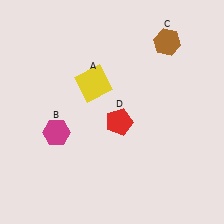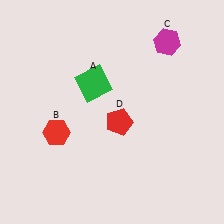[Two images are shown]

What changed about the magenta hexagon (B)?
In Image 1, B is magenta. In Image 2, it changed to red.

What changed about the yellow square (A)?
In Image 1, A is yellow. In Image 2, it changed to green.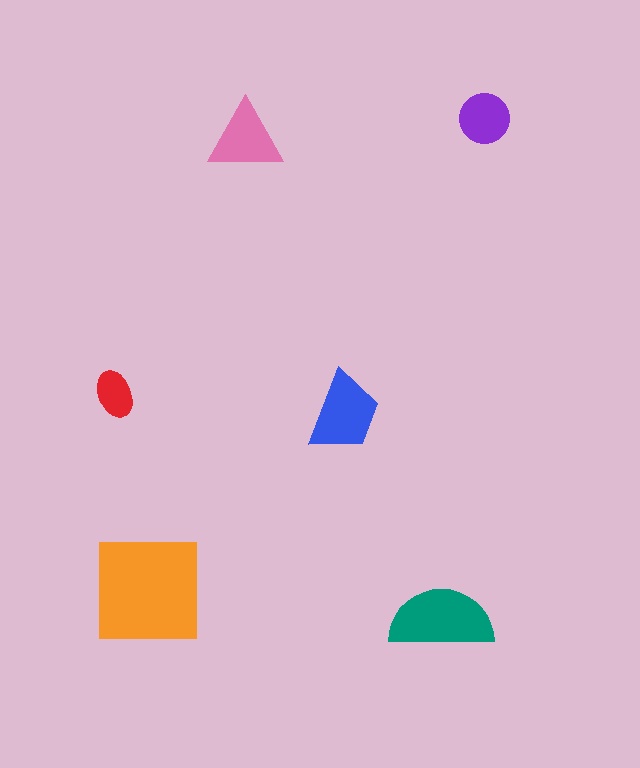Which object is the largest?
The orange square.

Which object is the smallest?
The red ellipse.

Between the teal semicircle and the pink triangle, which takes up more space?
The teal semicircle.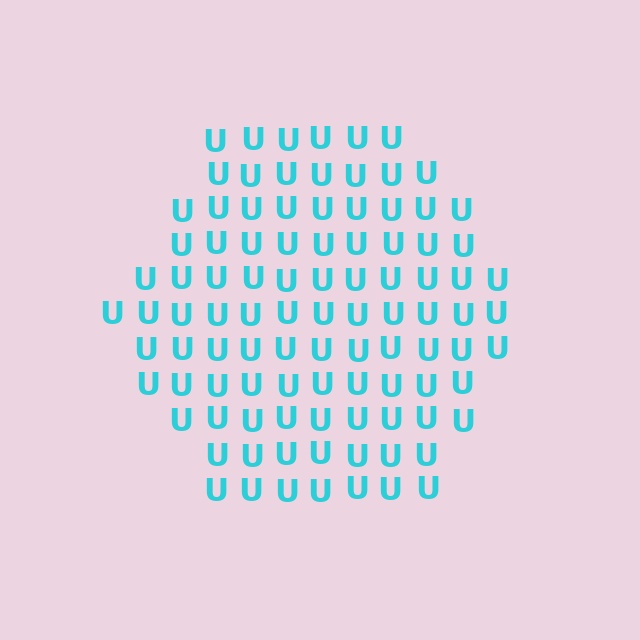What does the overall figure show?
The overall figure shows a hexagon.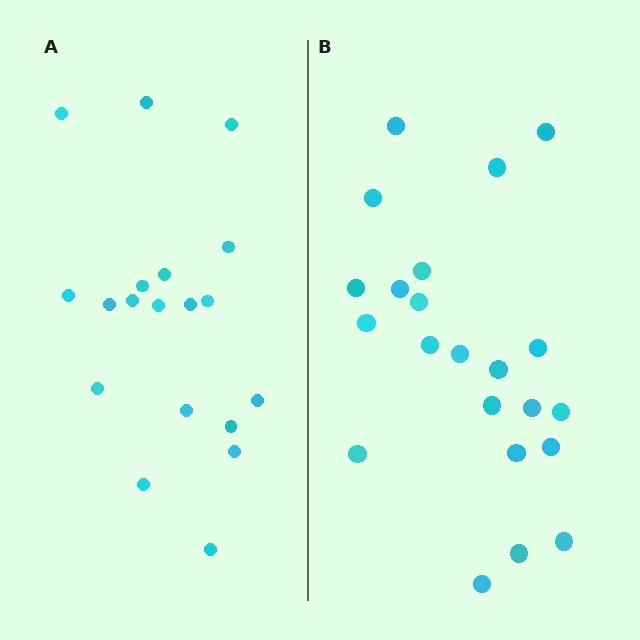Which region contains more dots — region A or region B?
Region B (the right region) has more dots.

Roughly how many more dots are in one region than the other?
Region B has just a few more — roughly 2 or 3 more dots than region A.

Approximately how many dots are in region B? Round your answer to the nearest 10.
About 20 dots. (The exact count is 22, which rounds to 20.)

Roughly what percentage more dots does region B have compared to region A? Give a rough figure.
About 15% more.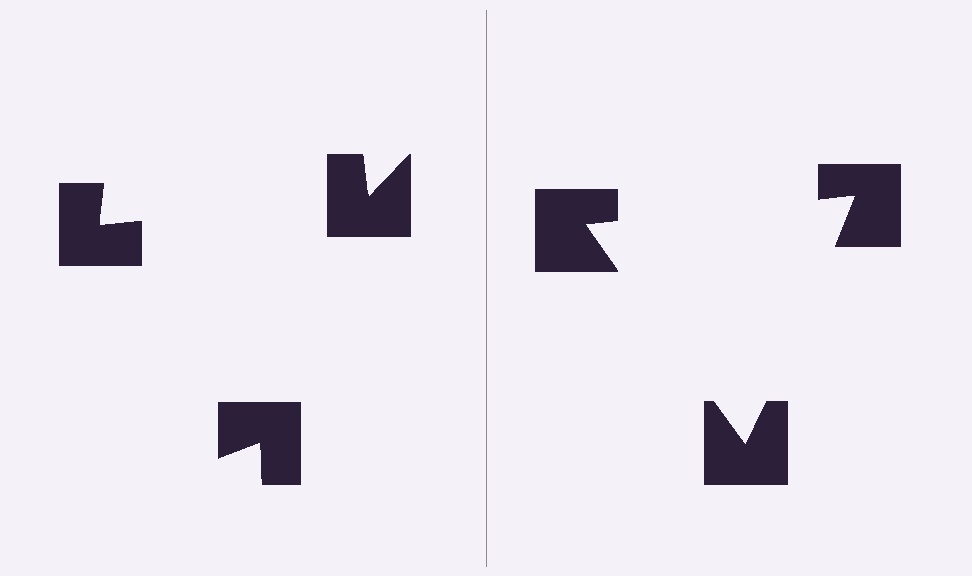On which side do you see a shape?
An illusory triangle appears on the right side. On the left side the wedge cuts are rotated, so no coherent shape forms.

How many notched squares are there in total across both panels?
6 — 3 on each side.